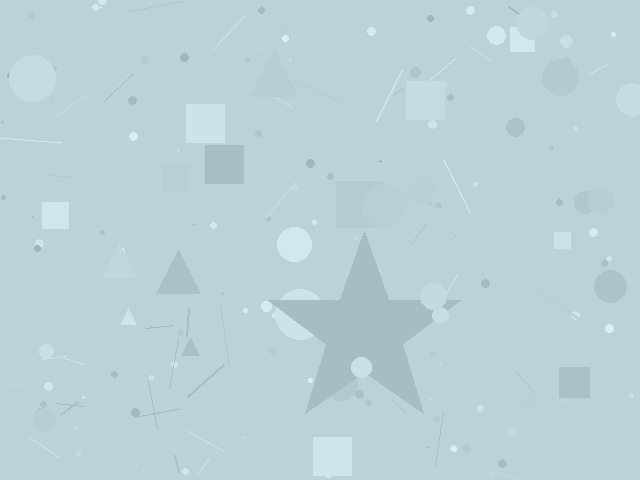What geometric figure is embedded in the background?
A star is embedded in the background.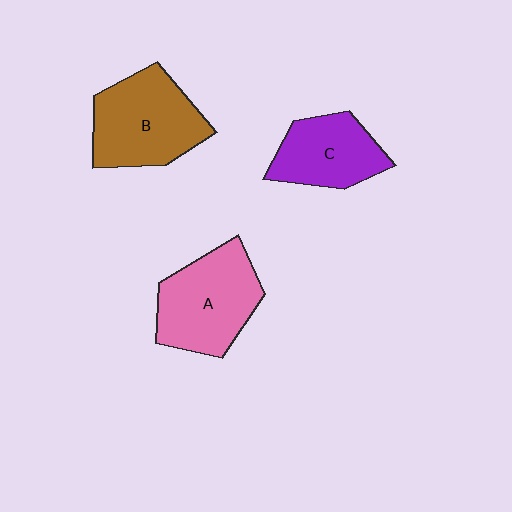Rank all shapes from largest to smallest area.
From largest to smallest: B (brown), A (pink), C (purple).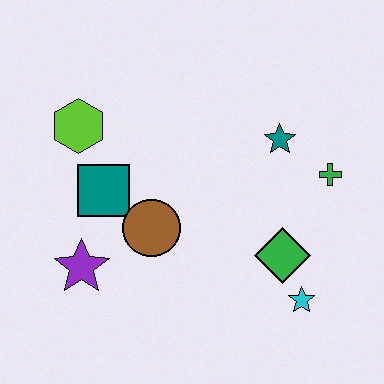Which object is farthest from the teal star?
The purple star is farthest from the teal star.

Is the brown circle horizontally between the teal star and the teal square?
Yes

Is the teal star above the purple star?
Yes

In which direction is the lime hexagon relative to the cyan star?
The lime hexagon is to the left of the cyan star.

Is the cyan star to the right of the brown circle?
Yes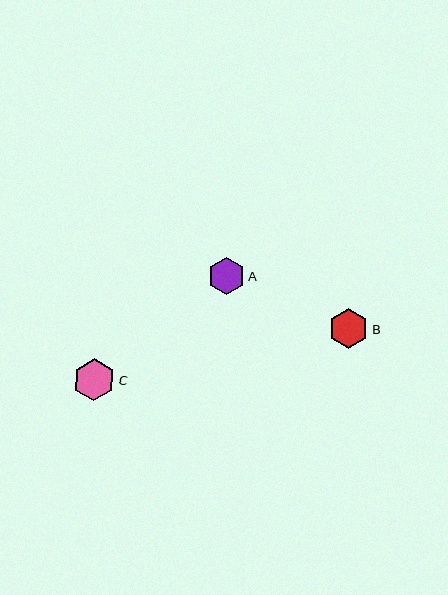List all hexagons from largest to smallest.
From largest to smallest: C, B, A.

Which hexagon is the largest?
Hexagon C is the largest with a size of approximately 42 pixels.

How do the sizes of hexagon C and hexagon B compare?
Hexagon C and hexagon B are approximately the same size.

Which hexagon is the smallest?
Hexagon A is the smallest with a size of approximately 37 pixels.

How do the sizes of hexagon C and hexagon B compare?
Hexagon C and hexagon B are approximately the same size.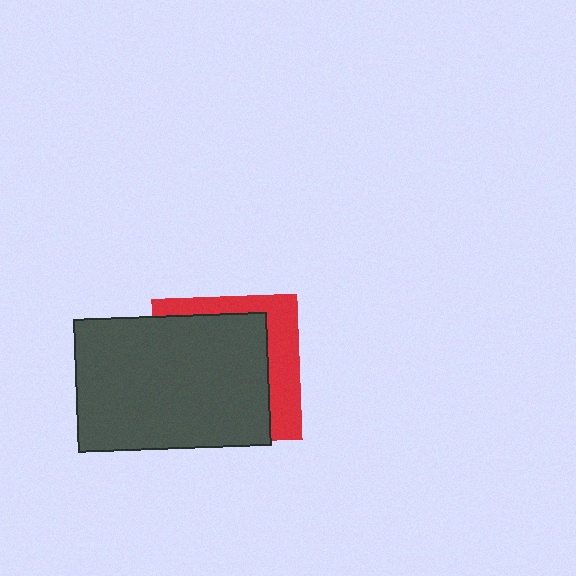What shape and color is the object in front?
The object in front is a dark gray rectangle.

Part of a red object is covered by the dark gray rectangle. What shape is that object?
It is a square.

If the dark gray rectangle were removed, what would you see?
You would see the complete red square.